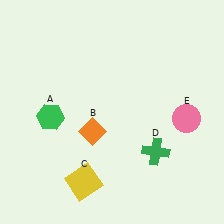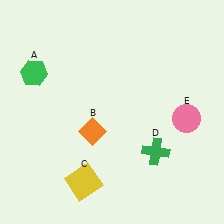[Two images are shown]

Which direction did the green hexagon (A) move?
The green hexagon (A) moved up.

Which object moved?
The green hexagon (A) moved up.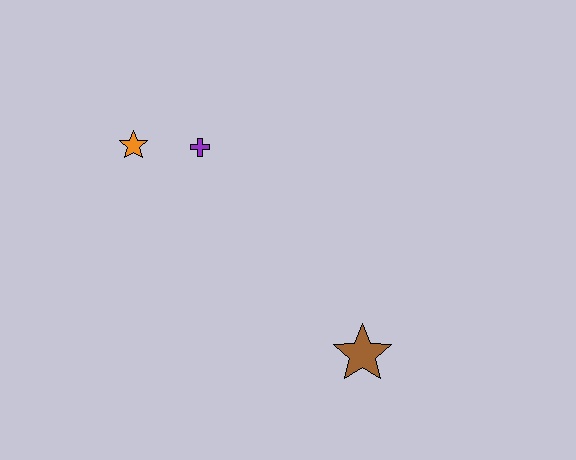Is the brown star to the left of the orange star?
No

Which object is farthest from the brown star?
The orange star is farthest from the brown star.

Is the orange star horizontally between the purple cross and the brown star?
No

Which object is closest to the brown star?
The purple cross is closest to the brown star.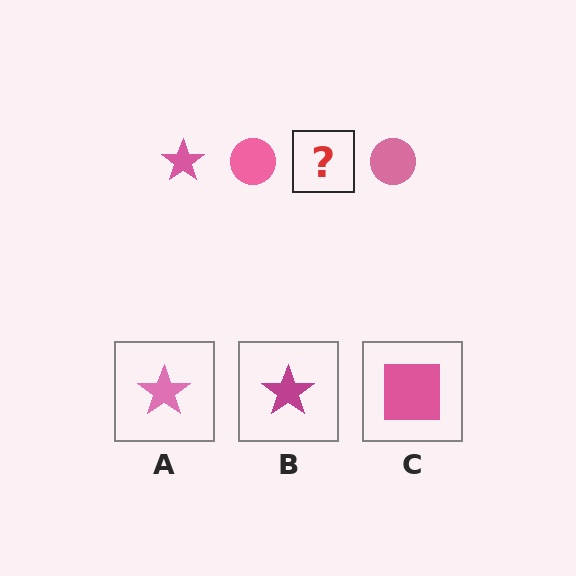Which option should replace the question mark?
Option A.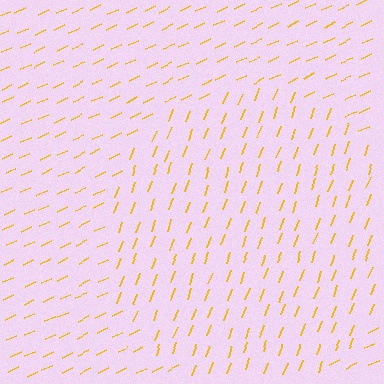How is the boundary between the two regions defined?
The boundary is defined purely by a change in line orientation (approximately 45 degrees difference). All lines are the same color and thickness.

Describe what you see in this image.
The image is filled with small yellow line segments. A circle region in the image has lines oriented differently from the surrounding lines, creating a visible texture boundary.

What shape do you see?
I see a circle.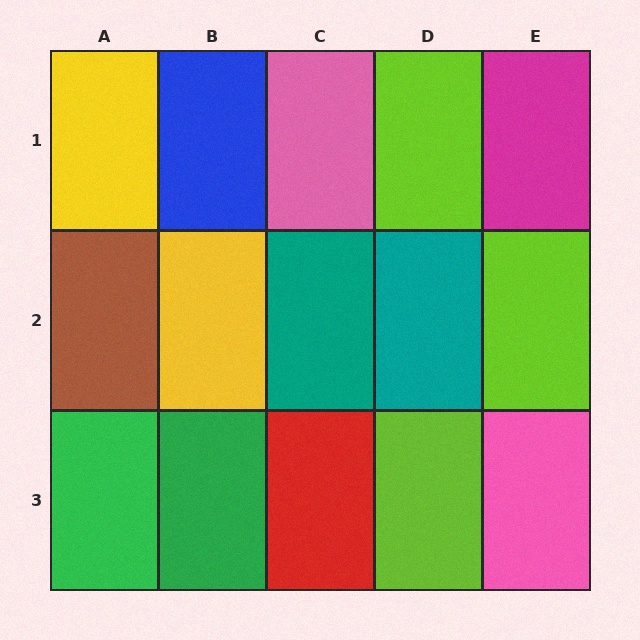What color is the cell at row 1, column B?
Blue.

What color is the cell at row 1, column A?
Yellow.